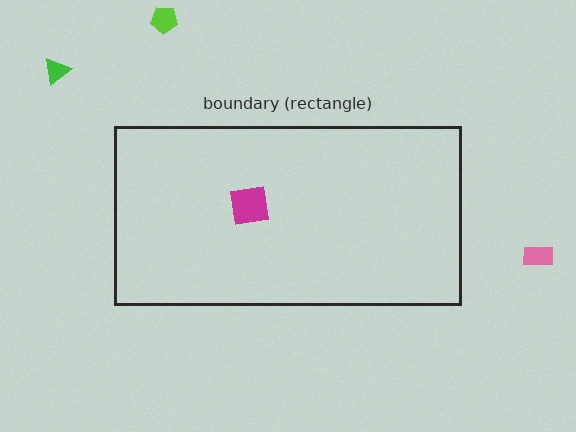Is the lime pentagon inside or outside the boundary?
Outside.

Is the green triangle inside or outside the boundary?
Outside.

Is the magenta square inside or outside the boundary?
Inside.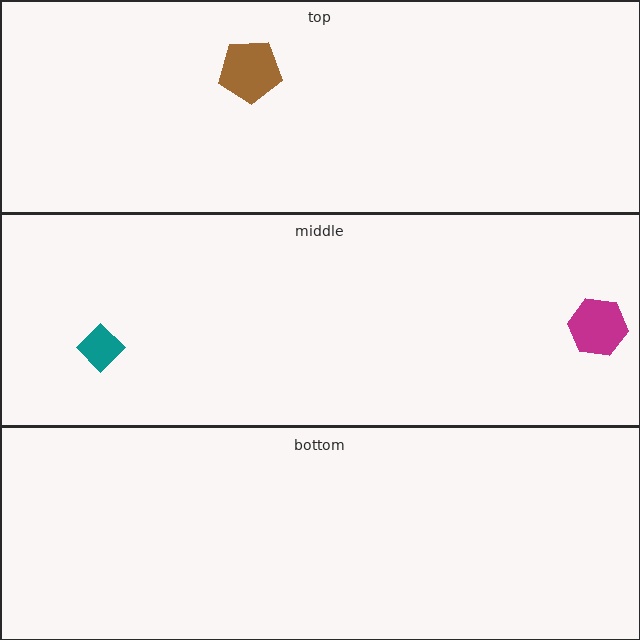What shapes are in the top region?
The brown pentagon.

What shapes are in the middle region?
The teal diamond, the magenta hexagon.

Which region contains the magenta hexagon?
The middle region.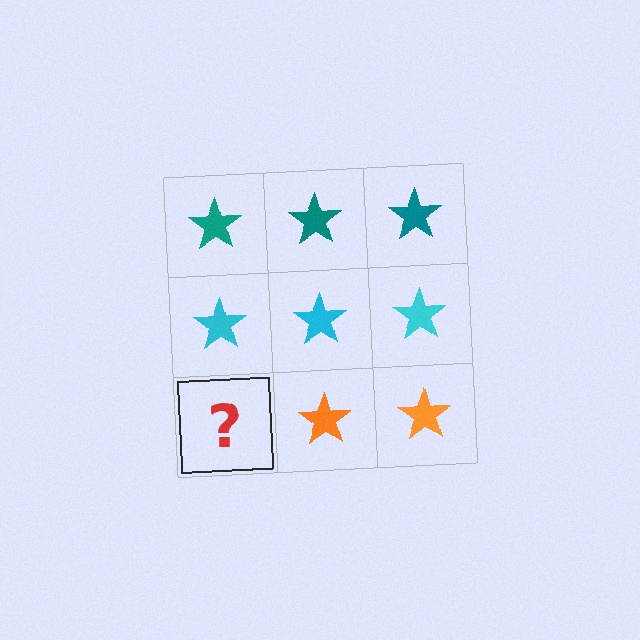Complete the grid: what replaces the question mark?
The question mark should be replaced with an orange star.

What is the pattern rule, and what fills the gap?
The rule is that each row has a consistent color. The gap should be filled with an orange star.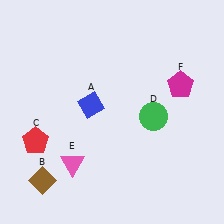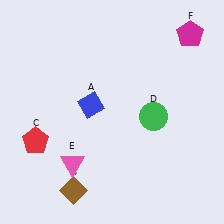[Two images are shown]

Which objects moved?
The objects that moved are: the brown diamond (B), the magenta pentagon (F).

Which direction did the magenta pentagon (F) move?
The magenta pentagon (F) moved up.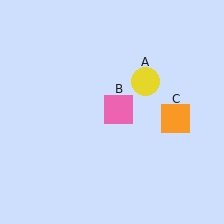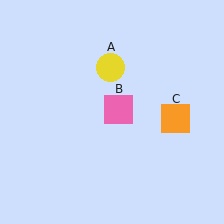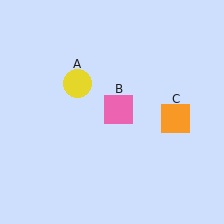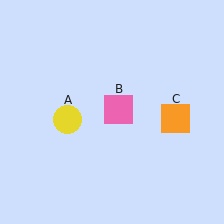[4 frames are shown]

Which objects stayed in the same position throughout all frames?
Pink square (object B) and orange square (object C) remained stationary.